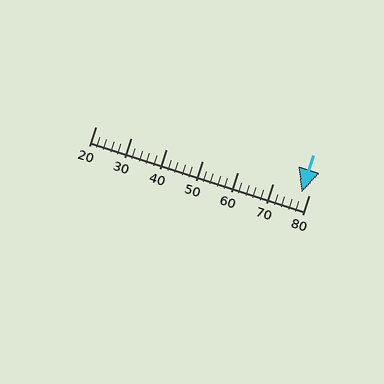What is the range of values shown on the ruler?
The ruler shows values from 20 to 80.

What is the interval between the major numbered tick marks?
The major tick marks are spaced 10 units apart.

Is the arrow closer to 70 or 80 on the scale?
The arrow is closer to 80.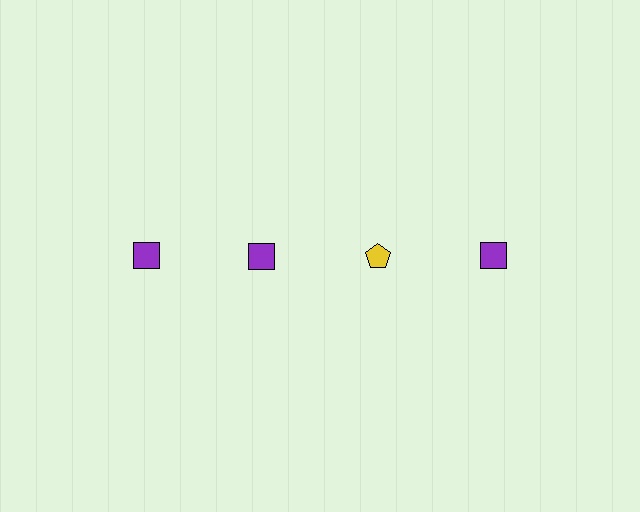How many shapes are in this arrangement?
There are 4 shapes arranged in a grid pattern.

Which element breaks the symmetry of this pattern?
The yellow pentagon in the top row, center column breaks the symmetry. All other shapes are purple squares.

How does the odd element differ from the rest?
It differs in both color (yellow instead of purple) and shape (pentagon instead of square).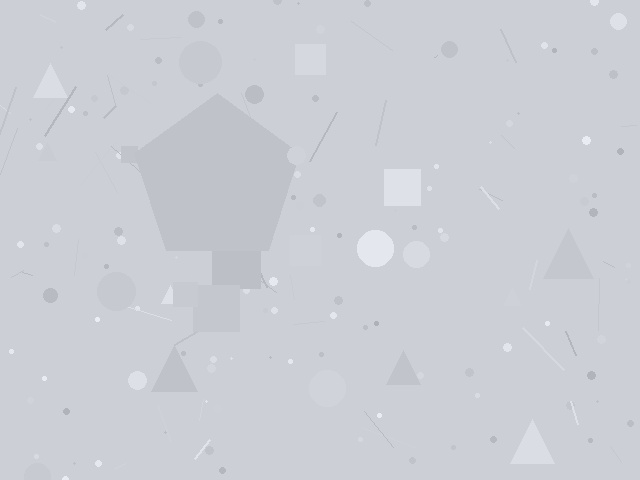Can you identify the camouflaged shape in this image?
The camouflaged shape is a pentagon.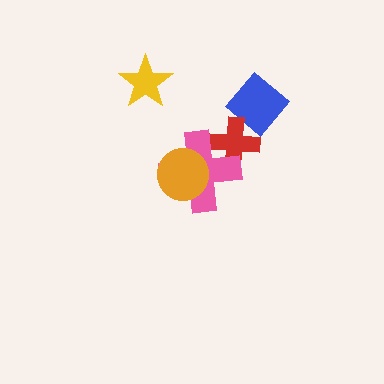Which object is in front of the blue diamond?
The red cross is in front of the blue diamond.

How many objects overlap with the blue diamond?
1 object overlaps with the blue diamond.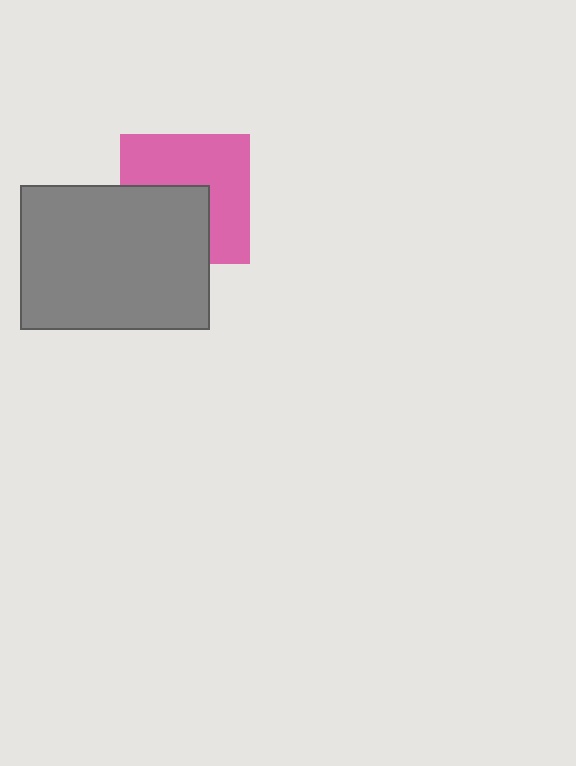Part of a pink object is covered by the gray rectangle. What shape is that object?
It is a square.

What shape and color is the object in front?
The object in front is a gray rectangle.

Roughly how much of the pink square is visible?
About half of it is visible (roughly 58%).